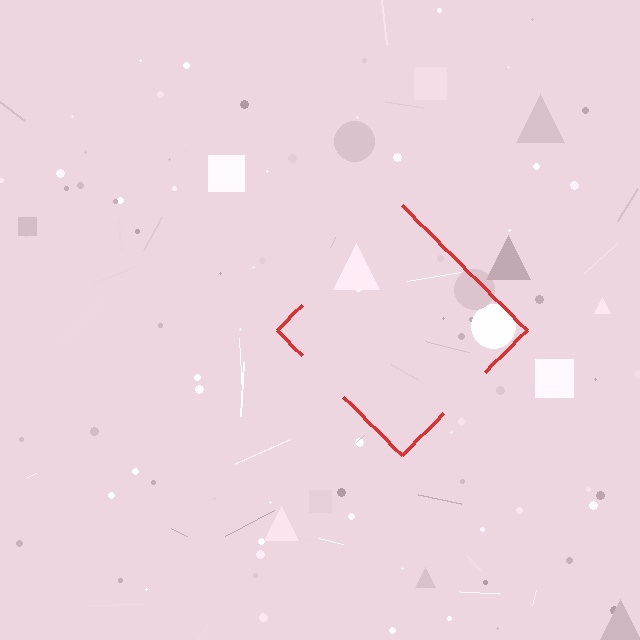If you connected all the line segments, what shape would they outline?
They would outline a diamond.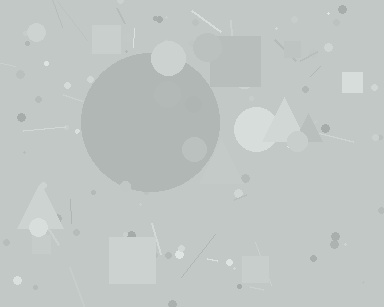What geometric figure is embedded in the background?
A circle is embedded in the background.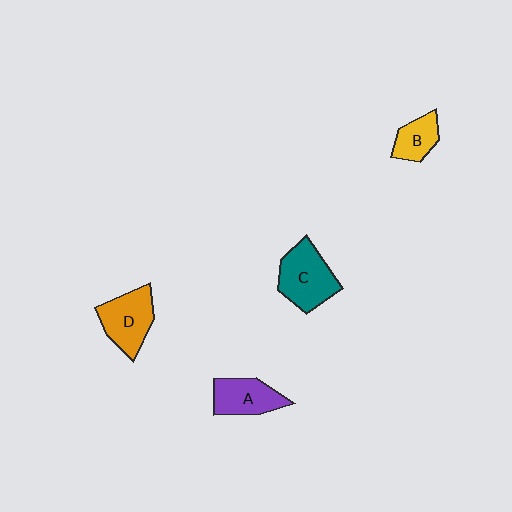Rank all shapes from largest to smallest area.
From largest to smallest: C (teal), D (orange), A (purple), B (yellow).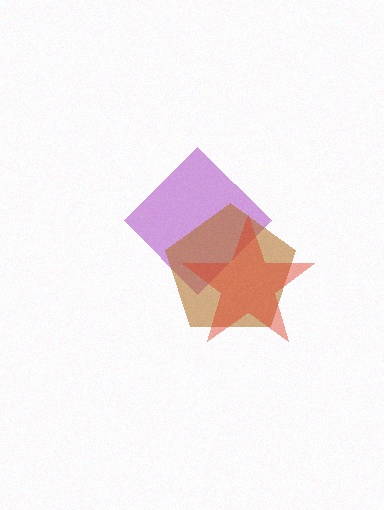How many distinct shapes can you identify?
There are 3 distinct shapes: a purple diamond, a brown pentagon, a red star.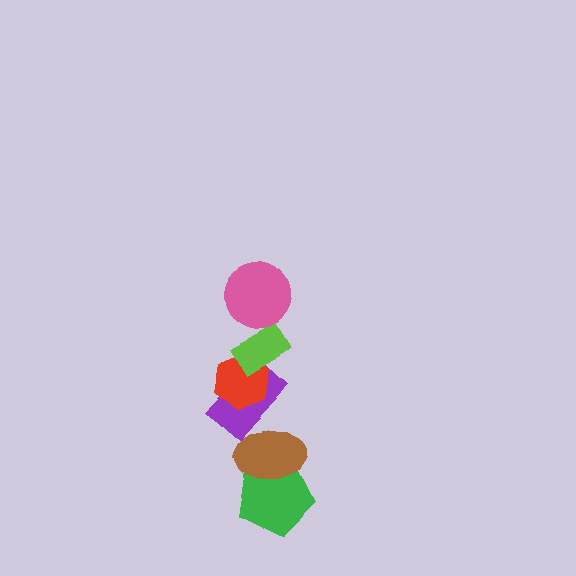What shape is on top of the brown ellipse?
The purple rectangle is on top of the brown ellipse.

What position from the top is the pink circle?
The pink circle is 1st from the top.